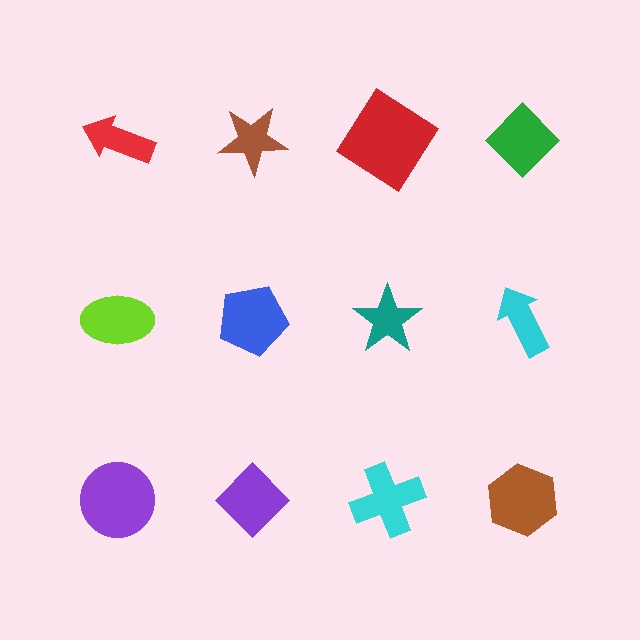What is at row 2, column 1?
A lime ellipse.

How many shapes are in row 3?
4 shapes.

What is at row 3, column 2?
A purple diamond.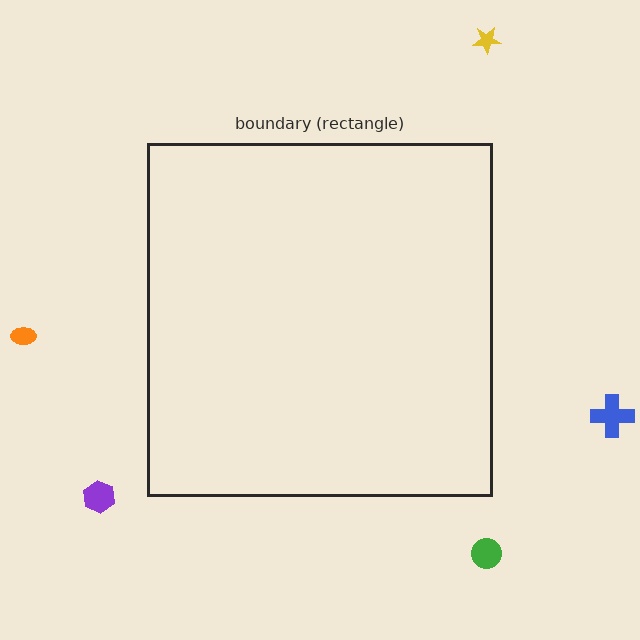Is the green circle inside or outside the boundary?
Outside.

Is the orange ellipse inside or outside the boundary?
Outside.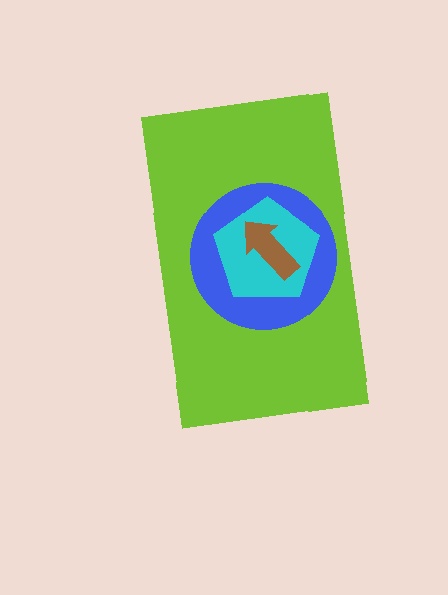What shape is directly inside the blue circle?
The cyan pentagon.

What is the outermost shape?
The lime rectangle.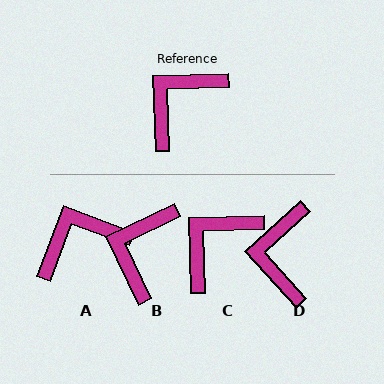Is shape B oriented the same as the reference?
No, it is off by about 24 degrees.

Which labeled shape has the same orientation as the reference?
C.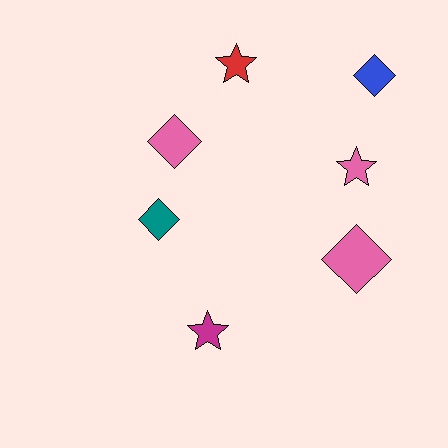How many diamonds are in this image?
There are 4 diamonds.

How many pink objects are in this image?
There are 3 pink objects.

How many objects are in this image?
There are 7 objects.